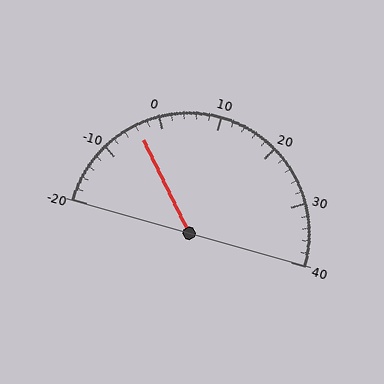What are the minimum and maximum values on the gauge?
The gauge ranges from -20 to 40.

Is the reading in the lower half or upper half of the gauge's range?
The reading is in the lower half of the range (-20 to 40).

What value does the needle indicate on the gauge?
The needle indicates approximately -4.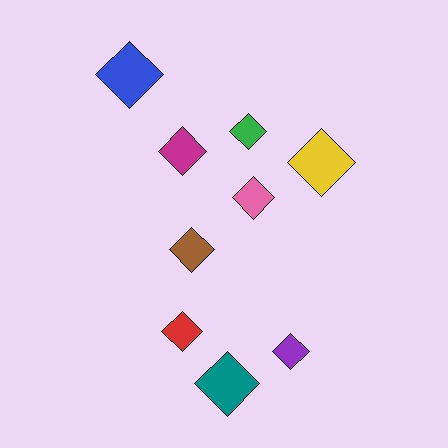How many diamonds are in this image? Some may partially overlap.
There are 9 diamonds.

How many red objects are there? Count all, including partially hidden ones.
There is 1 red object.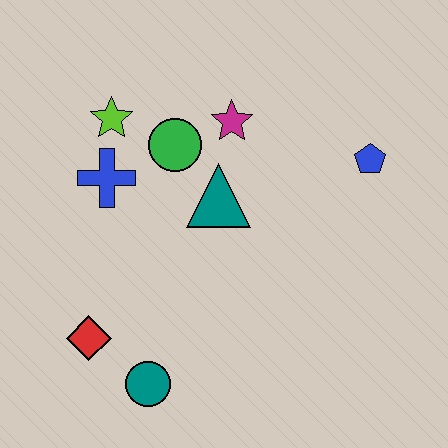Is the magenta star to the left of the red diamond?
No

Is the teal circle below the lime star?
Yes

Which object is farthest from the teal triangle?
The teal circle is farthest from the teal triangle.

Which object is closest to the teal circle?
The red diamond is closest to the teal circle.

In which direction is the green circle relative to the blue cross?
The green circle is to the right of the blue cross.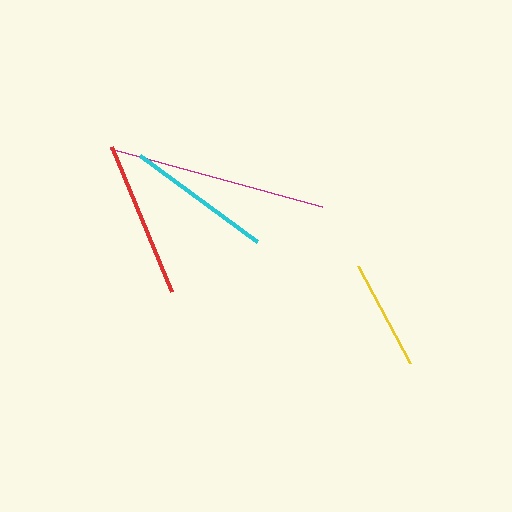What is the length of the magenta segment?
The magenta segment is approximately 219 pixels long.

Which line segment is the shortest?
The yellow line is the shortest at approximately 110 pixels.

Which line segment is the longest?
The magenta line is the longest at approximately 219 pixels.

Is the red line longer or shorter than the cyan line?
The red line is longer than the cyan line.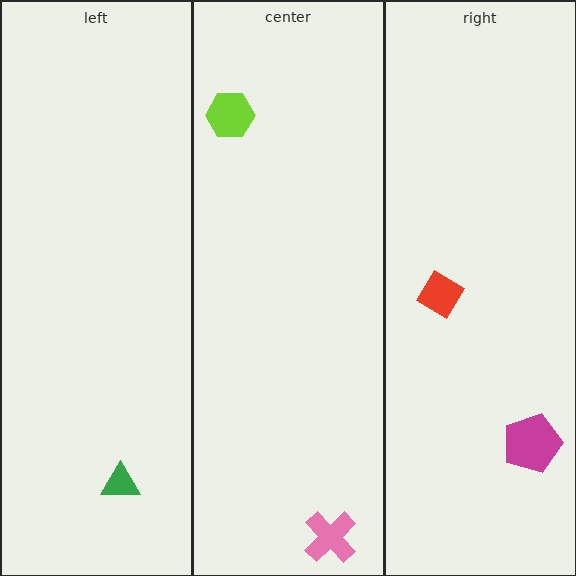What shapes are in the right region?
The magenta pentagon, the red diamond.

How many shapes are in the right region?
2.